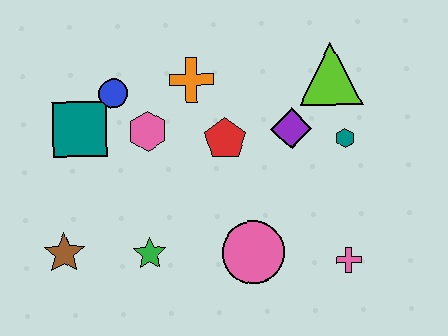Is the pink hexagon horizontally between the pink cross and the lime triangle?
No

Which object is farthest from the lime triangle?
The brown star is farthest from the lime triangle.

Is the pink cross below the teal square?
Yes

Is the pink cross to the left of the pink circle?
No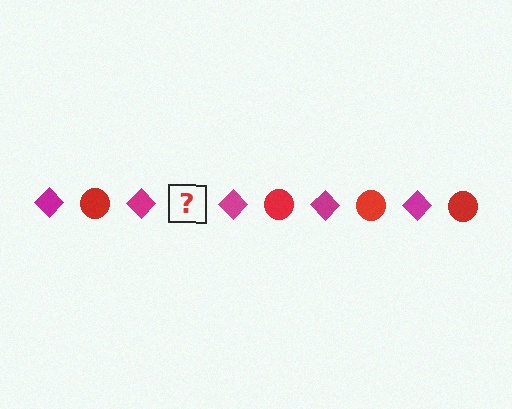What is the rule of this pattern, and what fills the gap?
The rule is that the pattern alternates between magenta diamond and red circle. The gap should be filled with a red circle.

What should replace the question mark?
The question mark should be replaced with a red circle.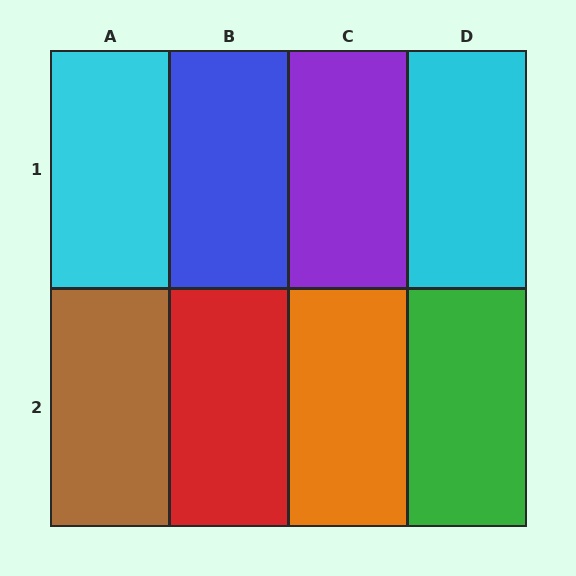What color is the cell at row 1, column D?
Cyan.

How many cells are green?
1 cell is green.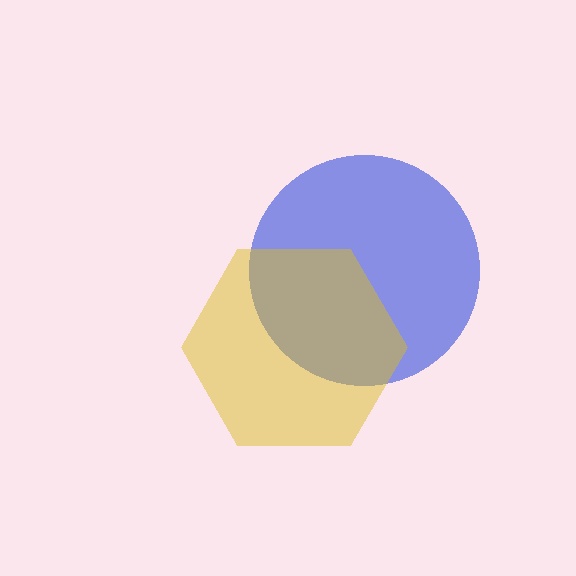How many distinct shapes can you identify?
There are 2 distinct shapes: a blue circle, a yellow hexagon.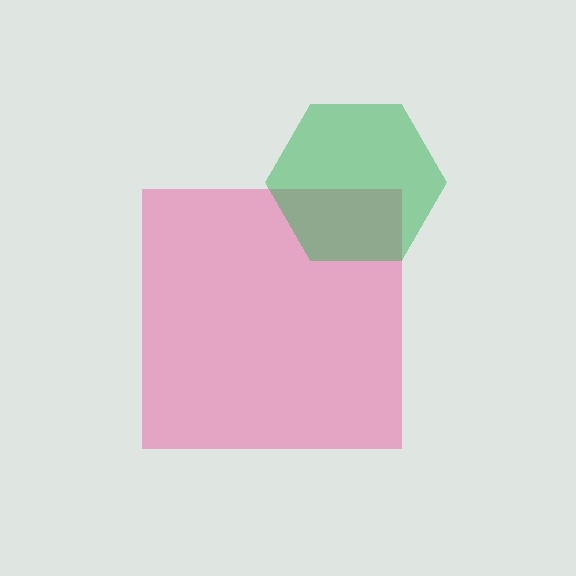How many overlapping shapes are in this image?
There are 2 overlapping shapes in the image.